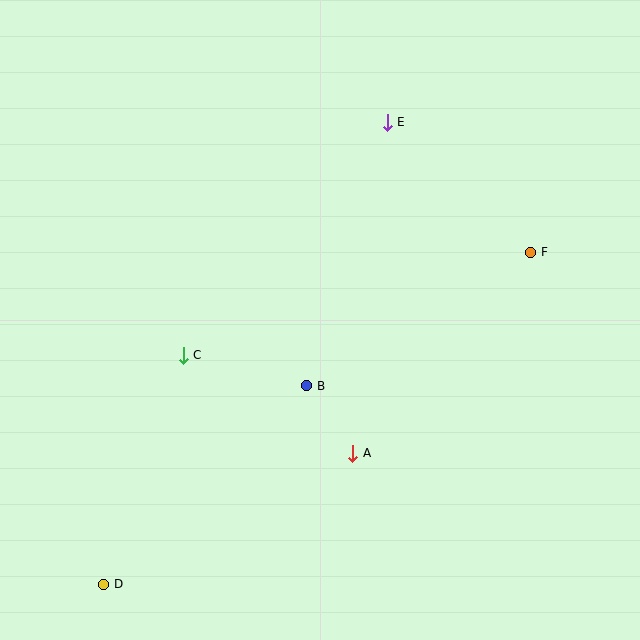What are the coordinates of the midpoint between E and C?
The midpoint between E and C is at (285, 239).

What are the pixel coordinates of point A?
Point A is at (353, 453).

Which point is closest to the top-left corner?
Point C is closest to the top-left corner.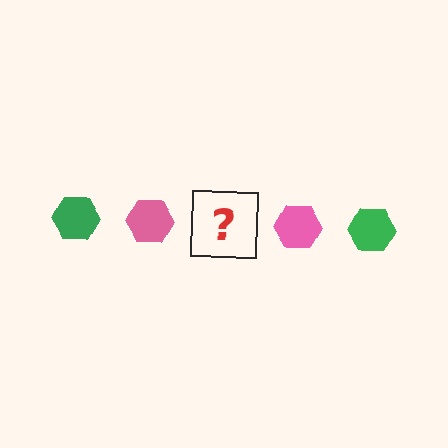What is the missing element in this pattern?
The missing element is a green hexagon.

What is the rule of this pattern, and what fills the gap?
The rule is that the pattern cycles through green, pink hexagons. The gap should be filled with a green hexagon.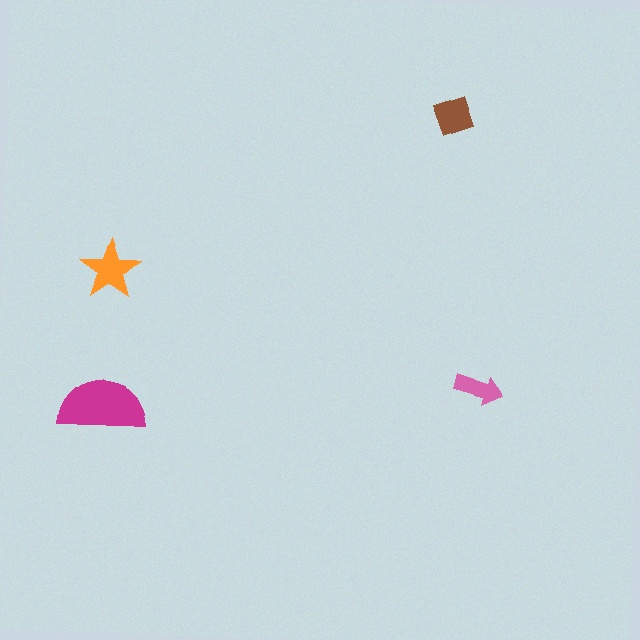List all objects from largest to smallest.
The magenta semicircle, the orange star, the brown diamond, the pink arrow.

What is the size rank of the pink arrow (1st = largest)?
4th.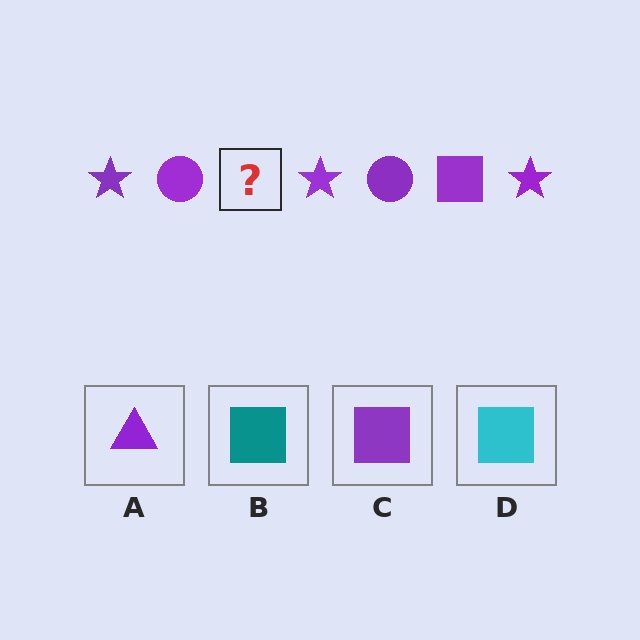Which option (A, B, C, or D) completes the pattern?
C.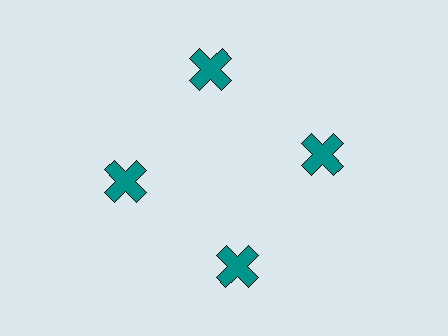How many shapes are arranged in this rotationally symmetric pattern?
There are 4 shapes, arranged in 4 groups of 1.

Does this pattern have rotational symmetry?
Yes, this pattern has 4-fold rotational symmetry. It looks the same after rotating 90 degrees around the center.